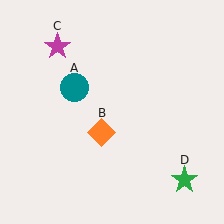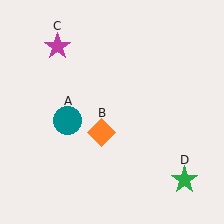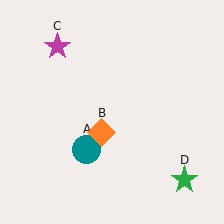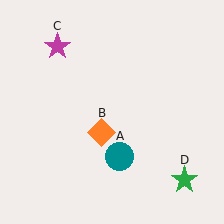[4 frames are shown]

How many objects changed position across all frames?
1 object changed position: teal circle (object A).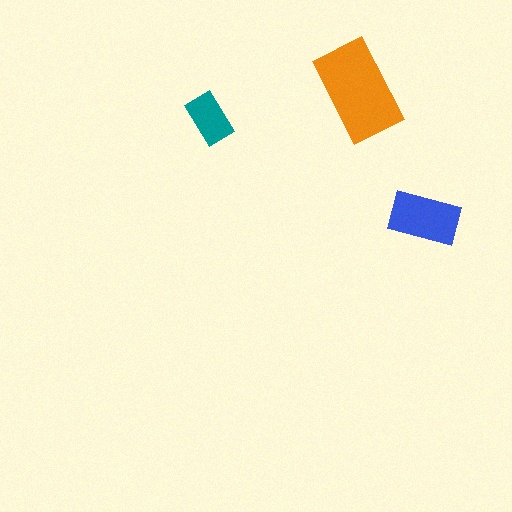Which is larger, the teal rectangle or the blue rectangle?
The blue one.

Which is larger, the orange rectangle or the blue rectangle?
The orange one.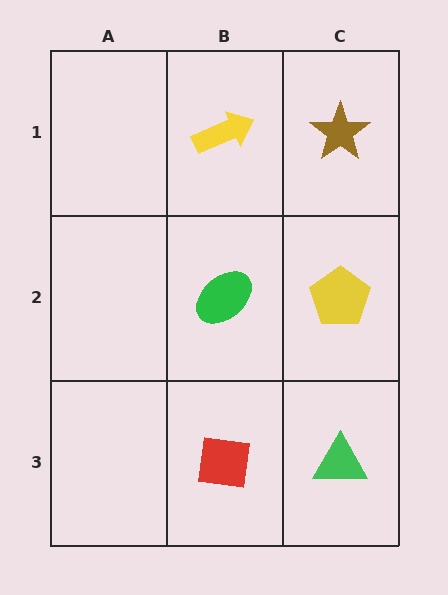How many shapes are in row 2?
2 shapes.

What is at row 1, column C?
A brown star.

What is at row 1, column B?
A yellow arrow.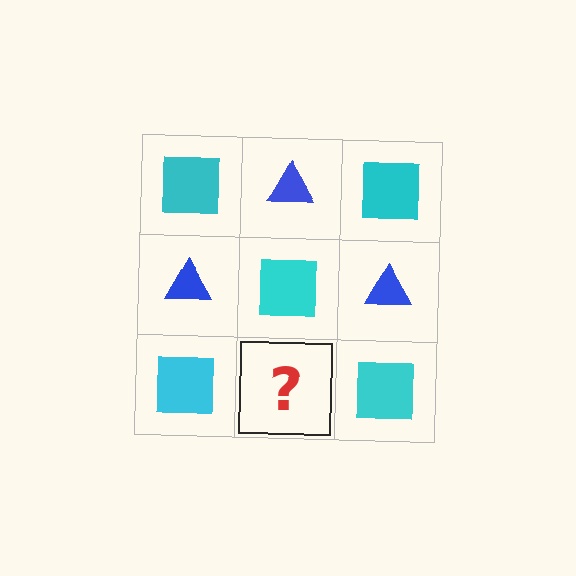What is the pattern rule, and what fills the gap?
The rule is that it alternates cyan square and blue triangle in a checkerboard pattern. The gap should be filled with a blue triangle.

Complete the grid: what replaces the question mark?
The question mark should be replaced with a blue triangle.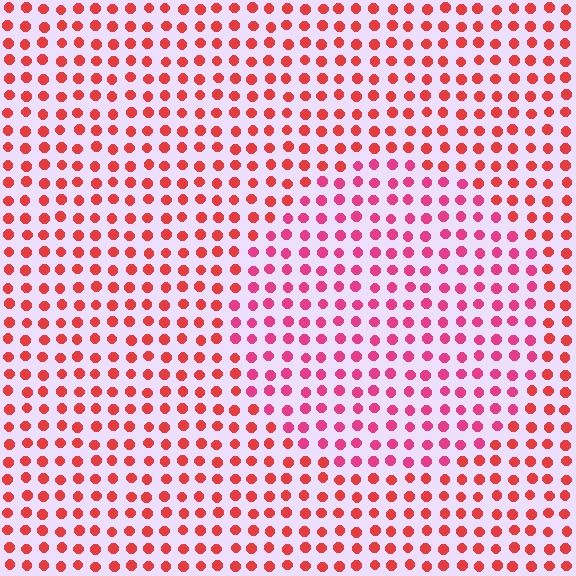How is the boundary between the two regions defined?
The boundary is defined purely by a slight shift in hue (about 28 degrees). Spacing, size, and orientation are identical on both sides.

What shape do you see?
I see a circle.